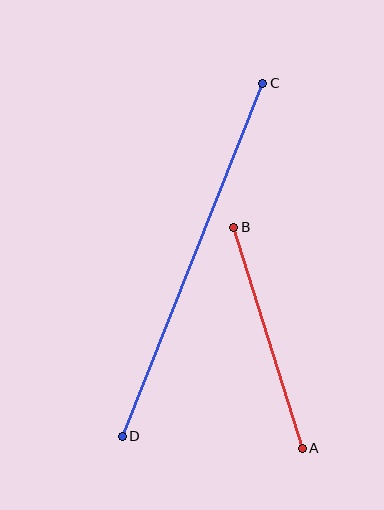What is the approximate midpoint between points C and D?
The midpoint is at approximately (192, 260) pixels.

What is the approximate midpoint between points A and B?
The midpoint is at approximately (268, 338) pixels.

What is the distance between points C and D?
The distance is approximately 380 pixels.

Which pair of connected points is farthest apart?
Points C and D are farthest apart.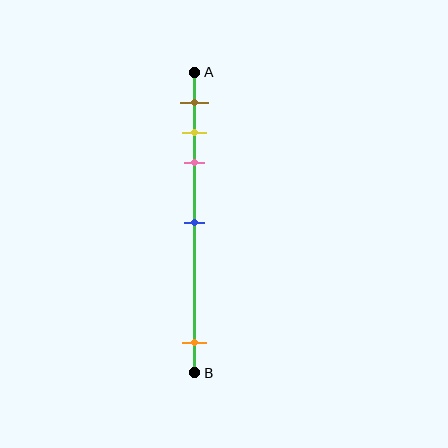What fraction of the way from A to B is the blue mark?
The blue mark is approximately 50% (0.5) of the way from A to B.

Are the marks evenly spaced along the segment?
No, the marks are not evenly spaced.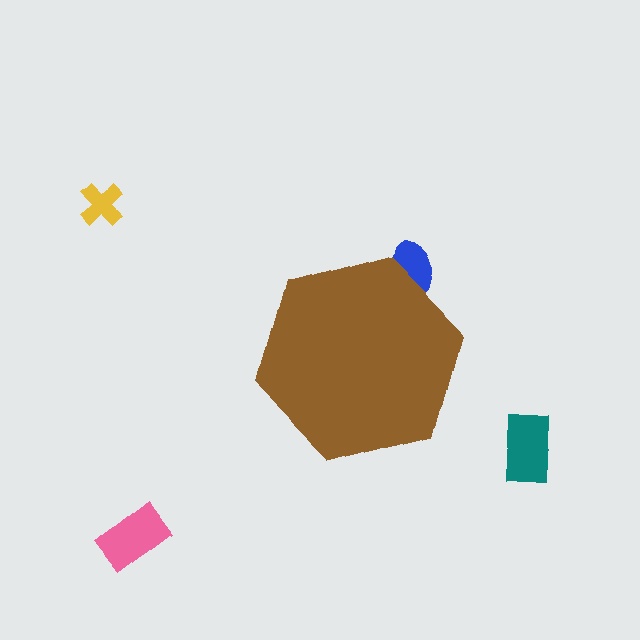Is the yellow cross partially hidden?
No, the yellow cross is fully visible.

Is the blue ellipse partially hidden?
Yes, the blue ellipse is partially hidden behind the brown hexagon.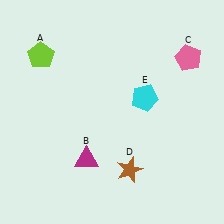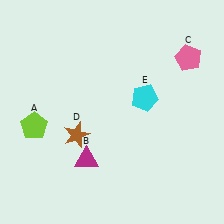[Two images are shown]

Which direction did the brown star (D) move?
The brown star (D) moved left.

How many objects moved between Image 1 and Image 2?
2 objects moved between the two images.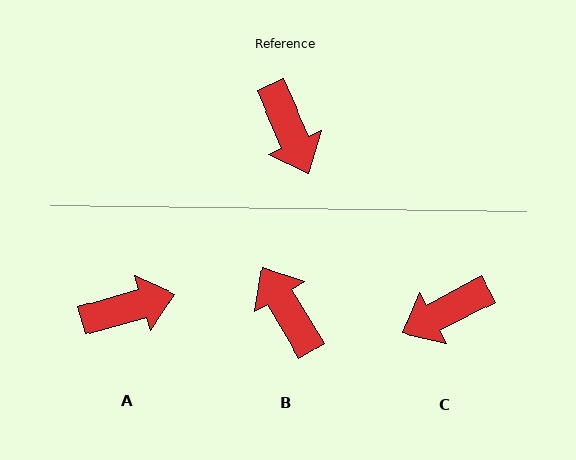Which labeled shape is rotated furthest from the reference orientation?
B, about 173 degrees away.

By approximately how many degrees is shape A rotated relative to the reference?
Approximately 83 degrees counter-clockwise.